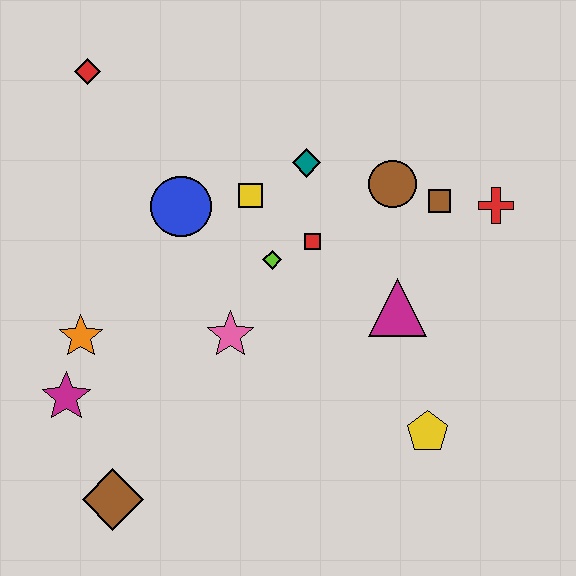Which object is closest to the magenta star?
The orange star is closest to the magenta star.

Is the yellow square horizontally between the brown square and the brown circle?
No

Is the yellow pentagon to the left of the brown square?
Yes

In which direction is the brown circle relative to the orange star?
The brown circle is to the right of the orange star.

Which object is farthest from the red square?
The brown diamond is farthest from the red square.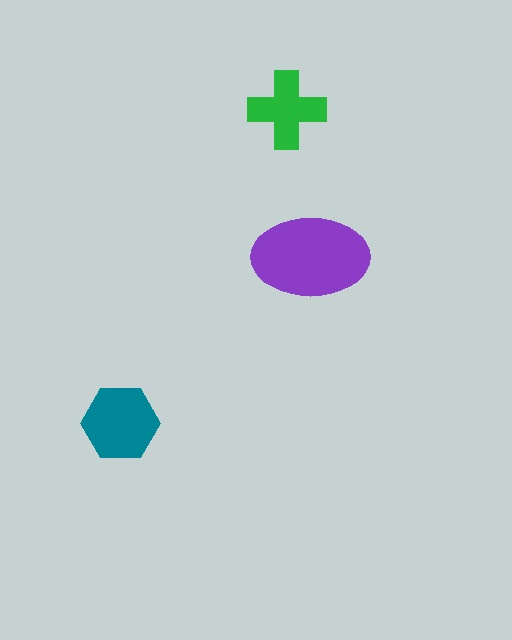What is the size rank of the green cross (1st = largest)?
3rd.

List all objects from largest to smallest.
The purple ellipse, the teal hexagon, the green cross.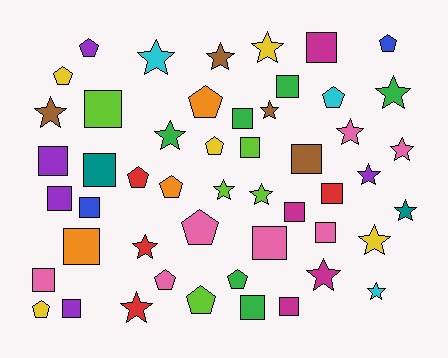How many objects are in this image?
There are 50 objects.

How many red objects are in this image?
There are 4 red objects.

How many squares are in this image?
There are 19 squares.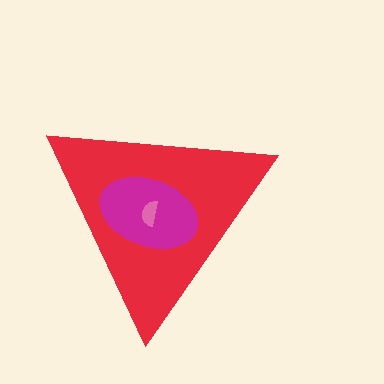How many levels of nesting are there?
3.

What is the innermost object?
The pink semicircle.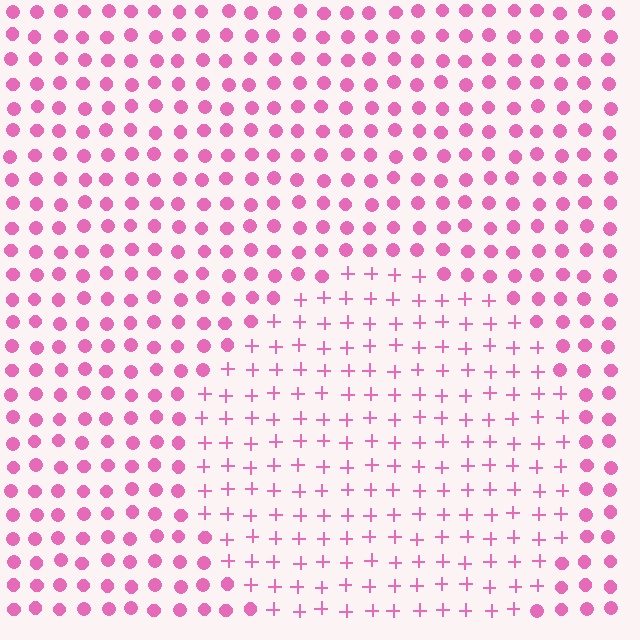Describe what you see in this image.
The image is filled with small pink elements arranged in a uniform grid. A circle-shaped region contains plus signs, while the surrounding area contains circles. The boundary is defined purely by the change in element shape.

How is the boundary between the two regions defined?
The boundary is defined by a change in element shape: plus signs inside vs. circles outside. All elements share the same color and spacing.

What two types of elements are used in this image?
The image uses plus signs inside the circle region and circles outside it.